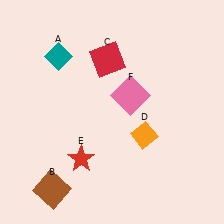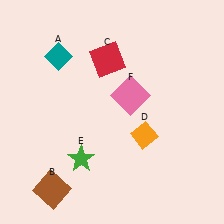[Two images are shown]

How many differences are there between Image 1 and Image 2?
There is 1 difference between the two images.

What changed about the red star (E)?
In Image 1, E is red. In Image 2, it changed to green.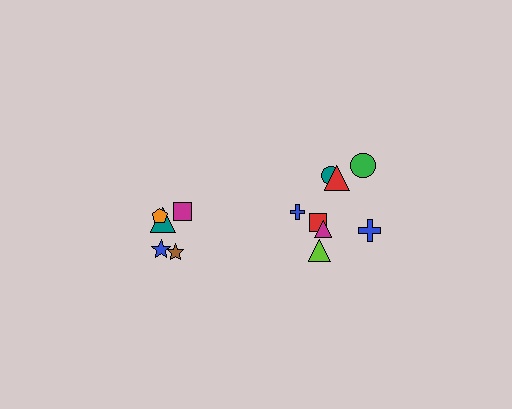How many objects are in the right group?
There are 8 objects.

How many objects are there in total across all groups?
There are 13 objects.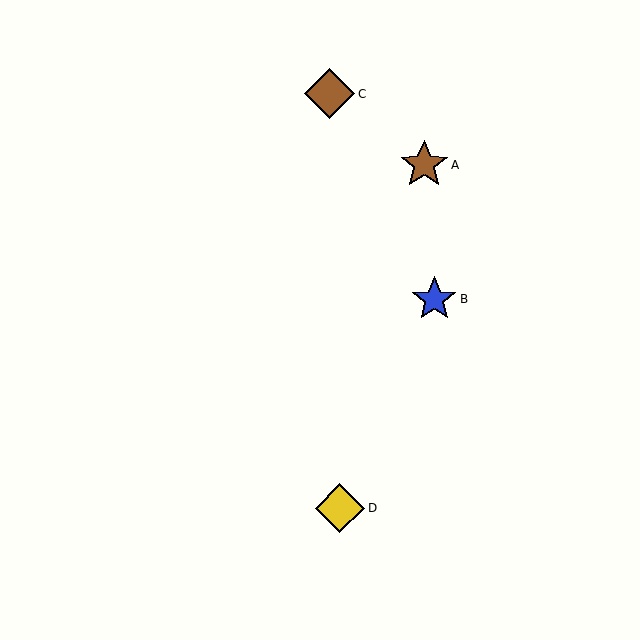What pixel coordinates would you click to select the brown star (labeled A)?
Click at (424, 165) to select the brown star A.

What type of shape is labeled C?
Shape C is a brown diamond.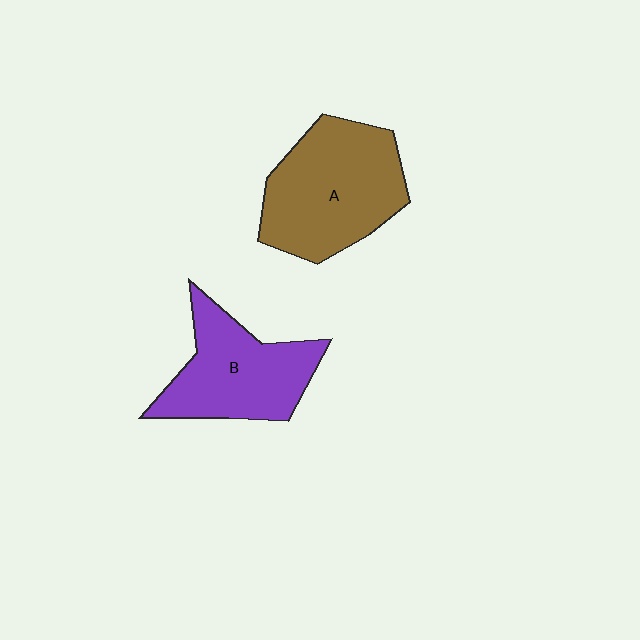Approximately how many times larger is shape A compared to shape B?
Approximately 1.2 times.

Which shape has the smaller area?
Shape B (purple).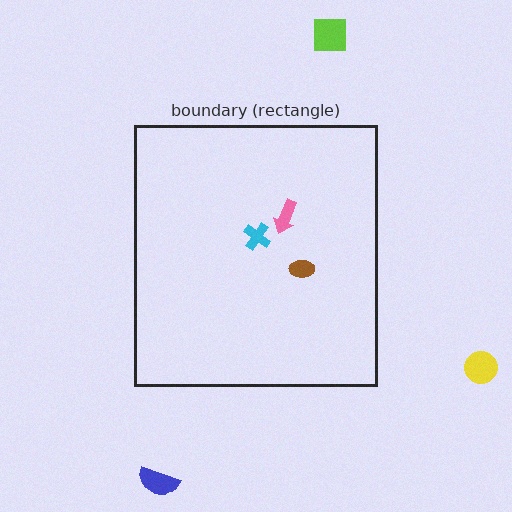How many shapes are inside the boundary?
3 inside, 3 outside.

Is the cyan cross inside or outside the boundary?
Inside.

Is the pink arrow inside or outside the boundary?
Inside.